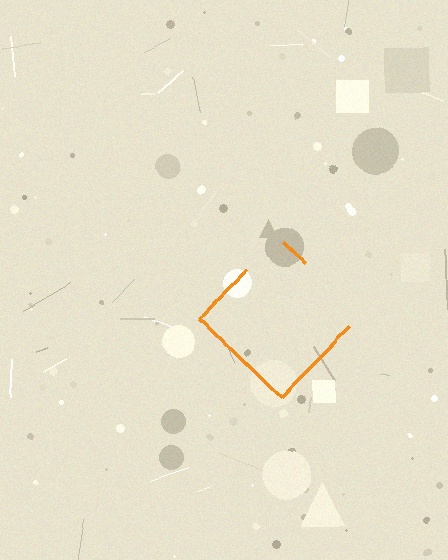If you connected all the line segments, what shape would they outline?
They would outline a diamond.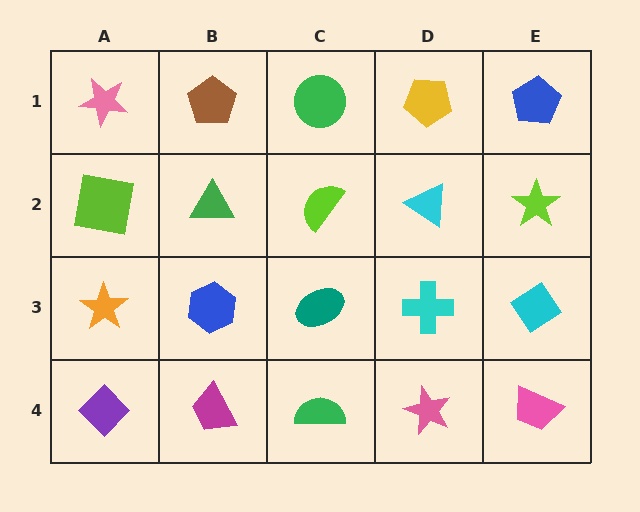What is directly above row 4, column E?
A cyan diamond.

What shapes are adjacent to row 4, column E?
A cyan diamond (row 3, column E), a pink star (row 4, column D).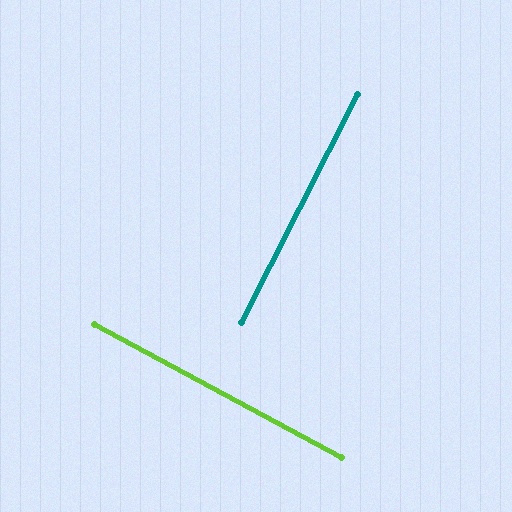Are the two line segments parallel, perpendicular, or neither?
Perpendicular — they meet at approximately 88°.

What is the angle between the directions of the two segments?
Approximately 88 degrees.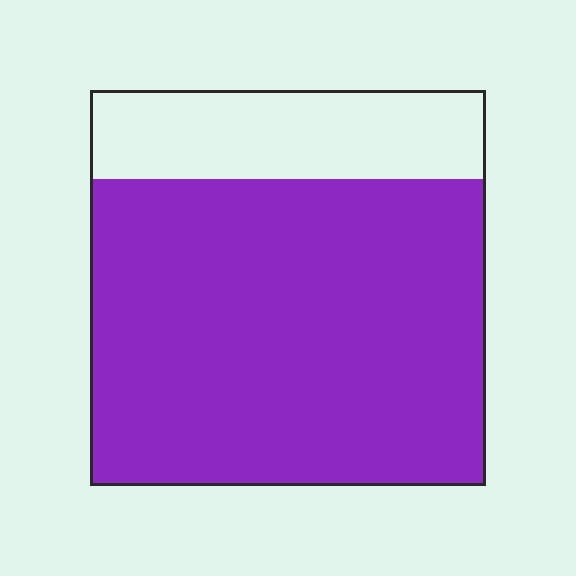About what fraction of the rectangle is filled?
About four fifths (4/5).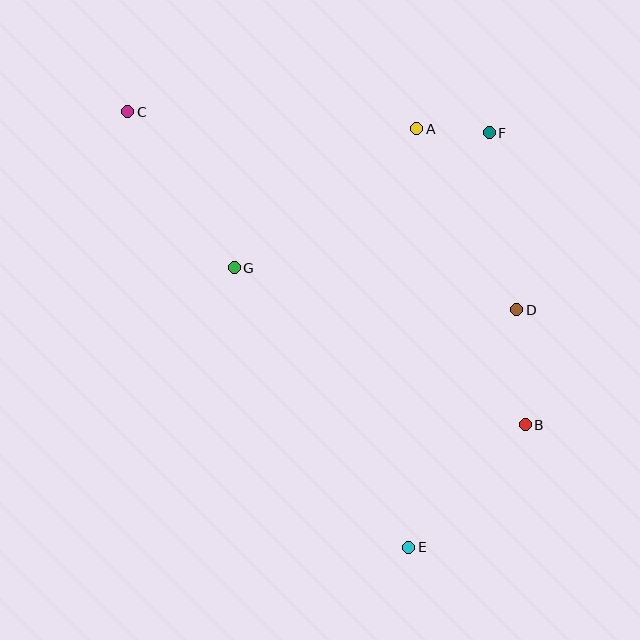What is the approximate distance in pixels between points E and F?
The distance between E and F is approximately 423 pixels.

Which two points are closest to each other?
Points A and F are closest to each other.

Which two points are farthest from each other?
Points C and E are farthest from each other.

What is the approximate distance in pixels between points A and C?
The distance between A and C is approximately 289 pixels.